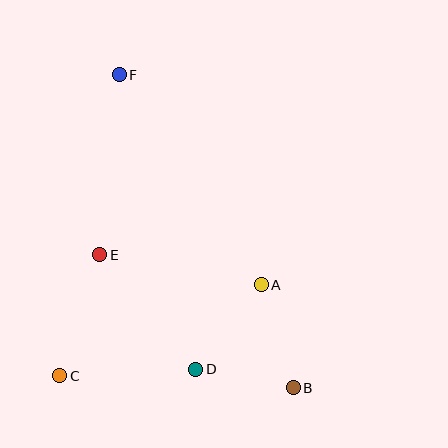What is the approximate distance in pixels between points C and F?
The distance between C and F is approximately 307 pixels.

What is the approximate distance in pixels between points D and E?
The distance between D and E is approximately 150 pixels.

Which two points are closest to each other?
Points B and D are closest to each other.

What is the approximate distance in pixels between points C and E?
The distance between C and E is approximately 128 pixels.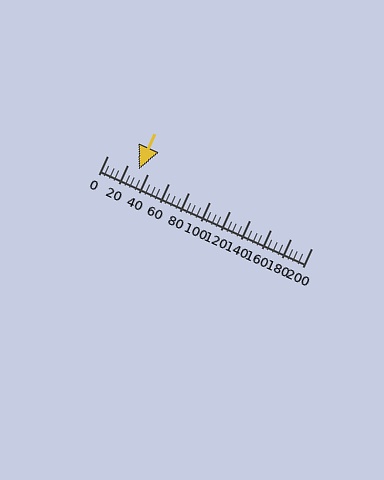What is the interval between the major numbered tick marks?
The major tick marks are spaced 20 units apart.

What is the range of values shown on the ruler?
The ruler shows values from 0 to 200.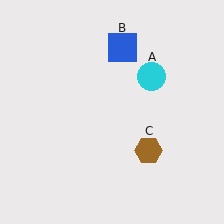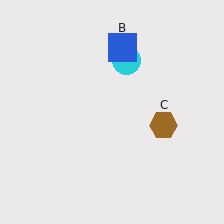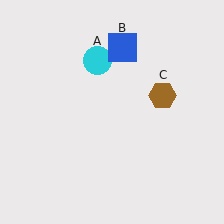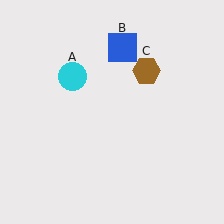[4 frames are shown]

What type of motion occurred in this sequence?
The cyan circle (object A), brown hexagon (object C) rotated counterclockwise around the center of the scene.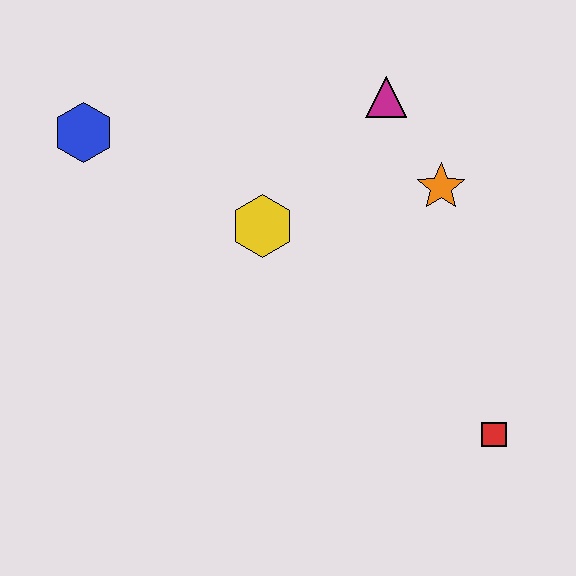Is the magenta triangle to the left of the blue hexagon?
No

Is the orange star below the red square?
No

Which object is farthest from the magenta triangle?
The red square is farthest from the magenta triangle.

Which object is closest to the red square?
The orange star is closest to the red square.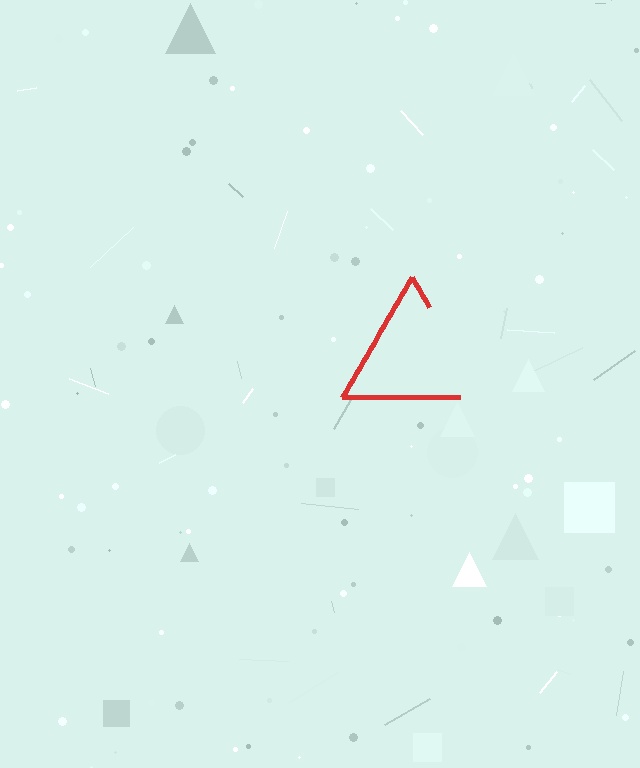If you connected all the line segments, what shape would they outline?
They would outline a triangle.